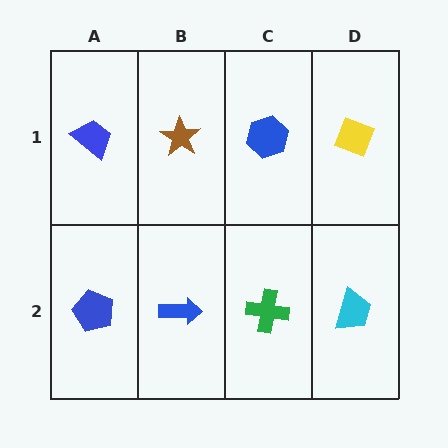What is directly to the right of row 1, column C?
A yellow diamond.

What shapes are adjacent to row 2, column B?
A brown star (row 1, column B), a blue pentagon (row 2, column A), a green cross (row 2, column C).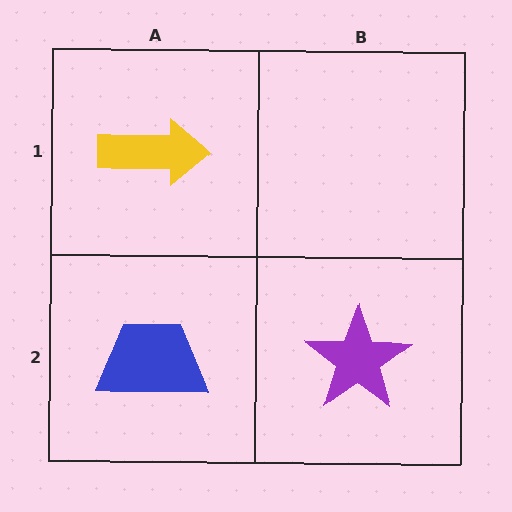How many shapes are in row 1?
1 shape.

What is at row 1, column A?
A yellow arrow.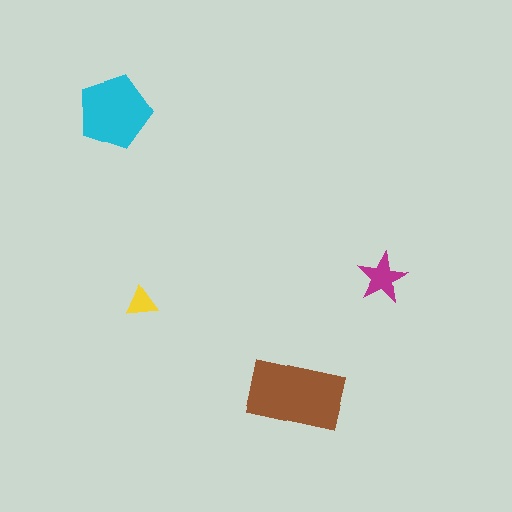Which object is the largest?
The brown rectangle.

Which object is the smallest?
The yellow triangle.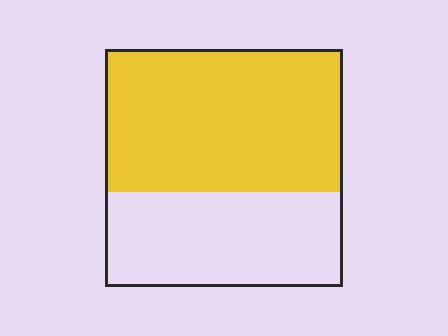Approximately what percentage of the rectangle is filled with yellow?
Approximately 60%.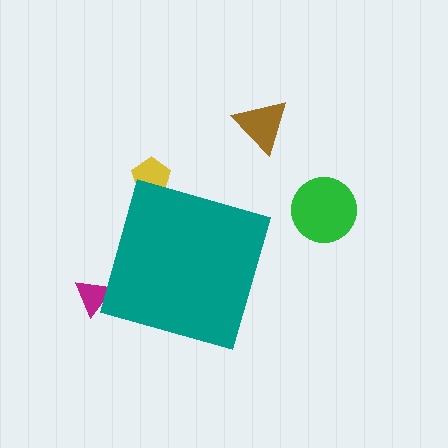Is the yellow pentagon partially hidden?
Yes, the yellow pentagon is partially hidden behind the teal diamond.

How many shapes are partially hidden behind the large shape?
2 shapes are partially hidden.